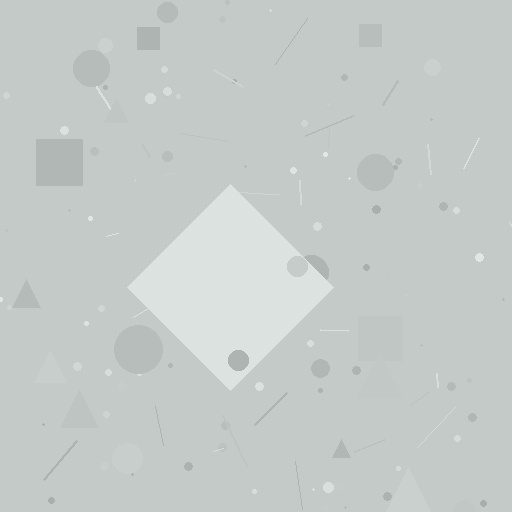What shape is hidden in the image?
A diamond is hidden in the image.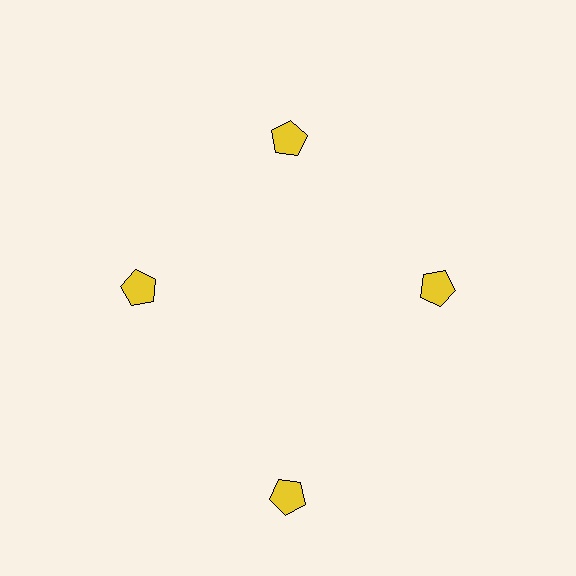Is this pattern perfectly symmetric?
No. The 4 yellow pentagons are arranged in a ring, but one element near the 6 o'clock position is pushed outward from the center, breaking the 4-fold rotational symmetry.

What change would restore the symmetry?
The symmetry would be restored by moving it inward, back onto the ring so that all 4 pentagons sit at equal angles and equal distance from the center.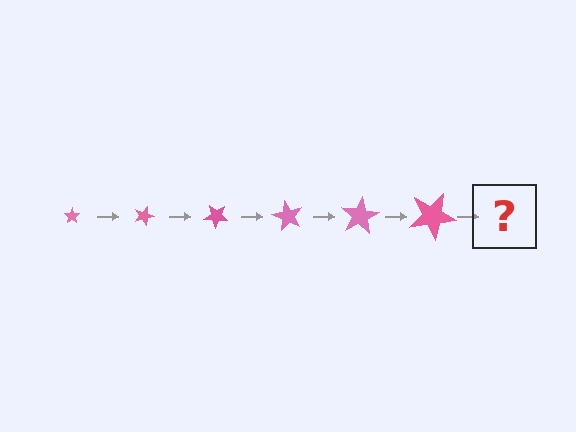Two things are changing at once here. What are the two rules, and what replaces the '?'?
The two rules are that the star grows larger each step and it rotates 20 degrees each step. The '?' should be a star, larger than the previous one and rotated 120 degrees from the start.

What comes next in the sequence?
The next element should be a star, larger than the previous one and rotated 120 degrees from the start.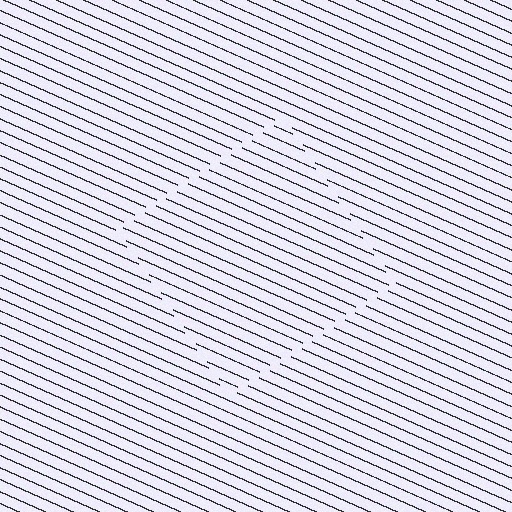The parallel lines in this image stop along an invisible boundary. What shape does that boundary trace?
An illusory square. The interior of the shape contains the same grating, shifted by half a period — the contour is defined by the phase discontinuity where line-ends from the inner and outer gratings abut.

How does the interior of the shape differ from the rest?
The interior of the shape contains the same grating, shifted by half a period — the contour is defined by the phase discontinuity where line-ends from the inner and outer gratings abut.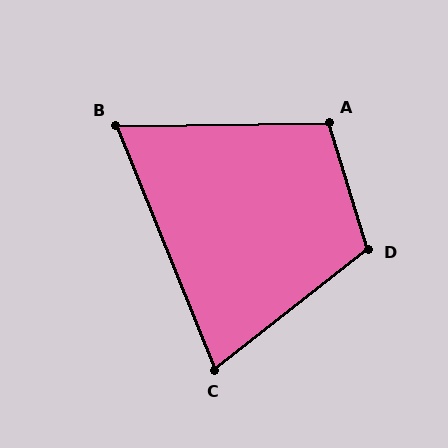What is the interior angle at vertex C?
Approximately 74 degrees (acute).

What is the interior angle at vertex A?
Approximately 106 degrees (obtuse).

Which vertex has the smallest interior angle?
B, at approximately 69 degrees.